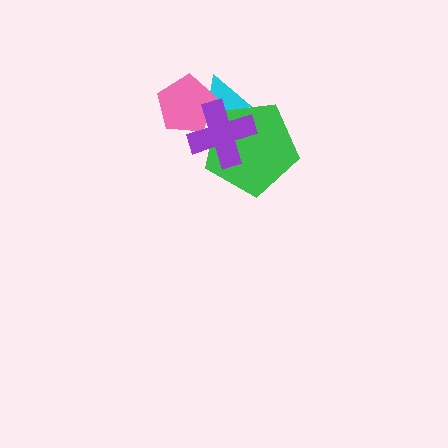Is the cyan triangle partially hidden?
Yes, it is partially covered by another shape.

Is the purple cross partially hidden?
No, no other shape covers it.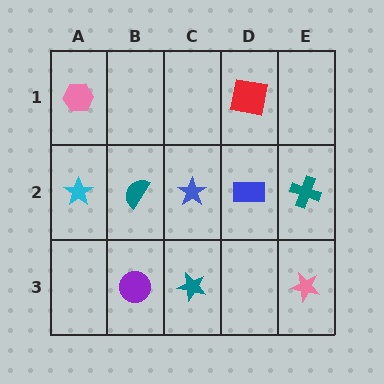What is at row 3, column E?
A pink star.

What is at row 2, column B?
A teal semicircle.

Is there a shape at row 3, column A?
No, that cell is empty.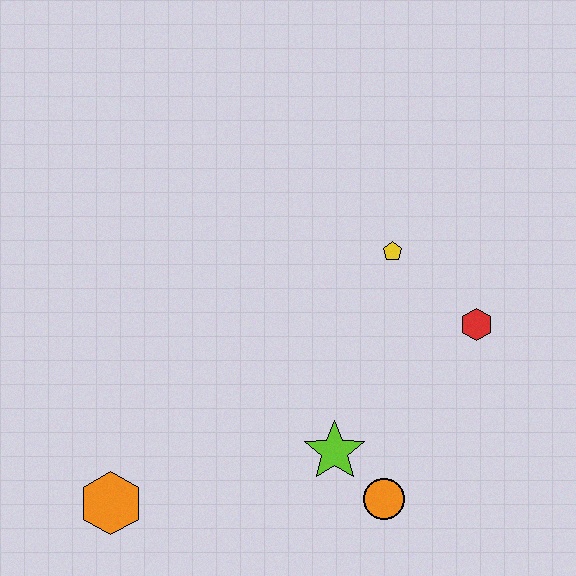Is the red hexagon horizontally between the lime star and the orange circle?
No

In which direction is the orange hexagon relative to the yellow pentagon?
The orange hexagon is to the left of the yellow pentagon.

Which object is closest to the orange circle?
The lime star is closest to the orange circle.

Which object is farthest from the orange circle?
The orange hexagon is farthest from the orange circle.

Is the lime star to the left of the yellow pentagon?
Yes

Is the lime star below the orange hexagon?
No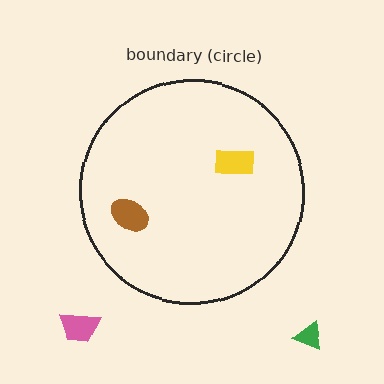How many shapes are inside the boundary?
2 inside, 2 outside.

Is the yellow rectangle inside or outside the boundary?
Inside.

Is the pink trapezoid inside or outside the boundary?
Outside.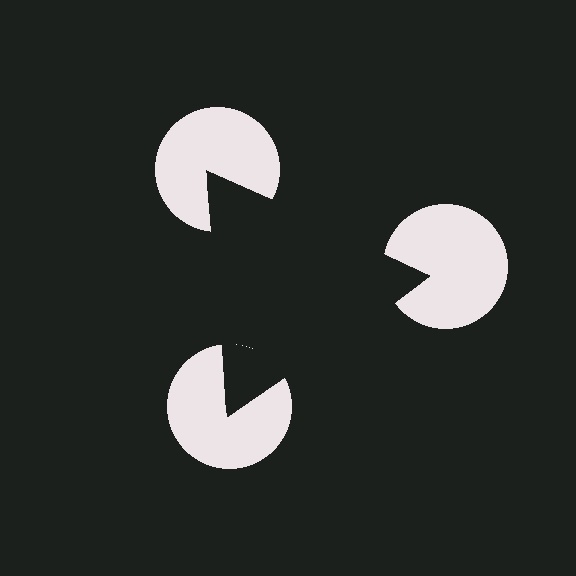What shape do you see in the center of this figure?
An illusory triangle — its edges are inferred from the aligned wedge cuts in the pac-man discs, not physically drawn.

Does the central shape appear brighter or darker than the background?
It typically appears slightly darker than the background, even though no actual brightness change is drawn.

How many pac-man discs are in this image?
There are 3 — one at each vertex of the illusory triangle.